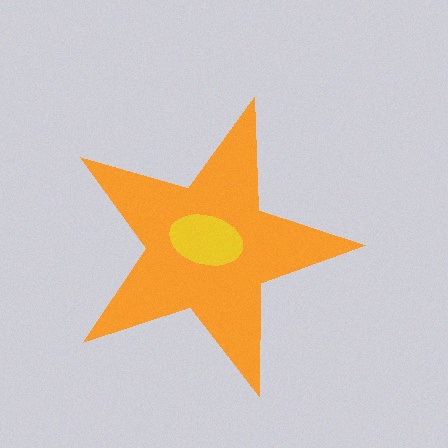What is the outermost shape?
The orange star.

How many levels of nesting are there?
2.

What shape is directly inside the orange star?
The yellow ellipse.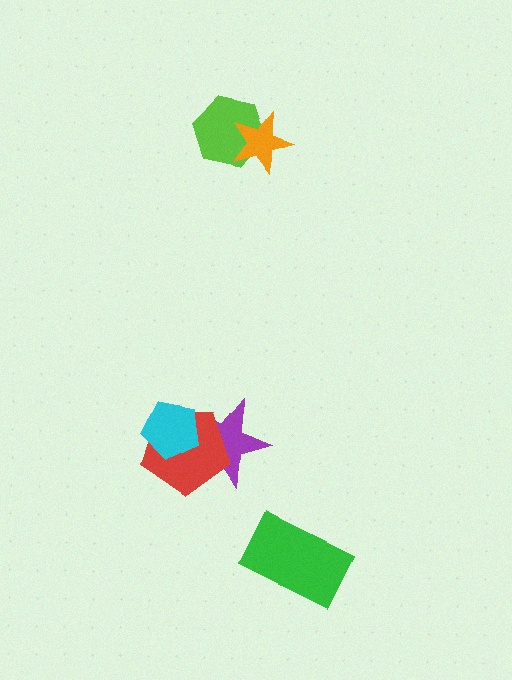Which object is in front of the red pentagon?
The cyan pentagon is in front of the red pentagon.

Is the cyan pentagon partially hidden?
No, no other shape covers it.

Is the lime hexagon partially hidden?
Yes, it is partially covered by another shape.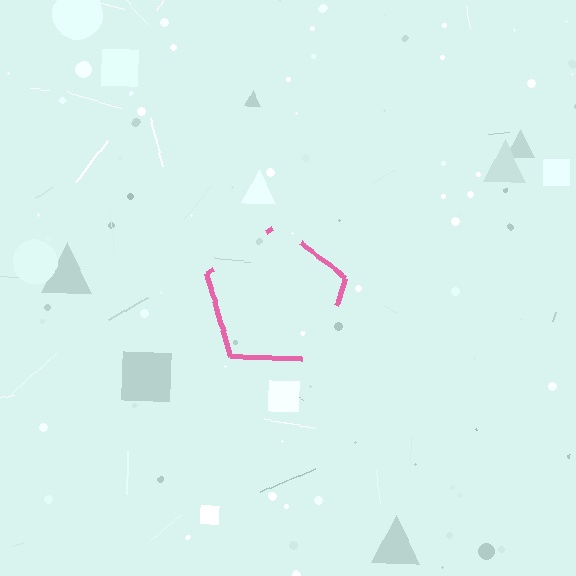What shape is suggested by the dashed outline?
The dashed outline suggests a pentagon.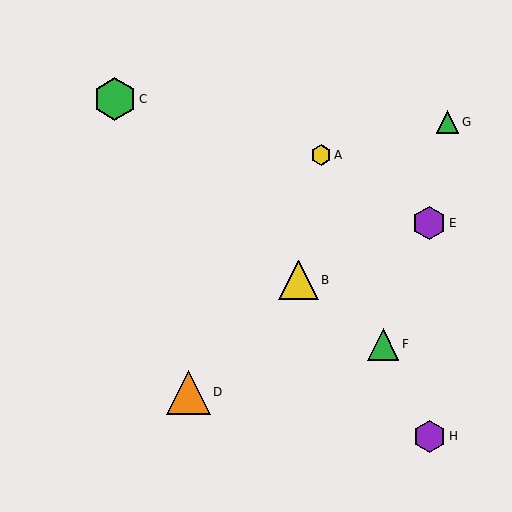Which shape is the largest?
The orange triangle (labeled D) is the largest.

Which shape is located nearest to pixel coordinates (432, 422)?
The purple hexagon (labeled H) at (430, 436) is nearest to that location.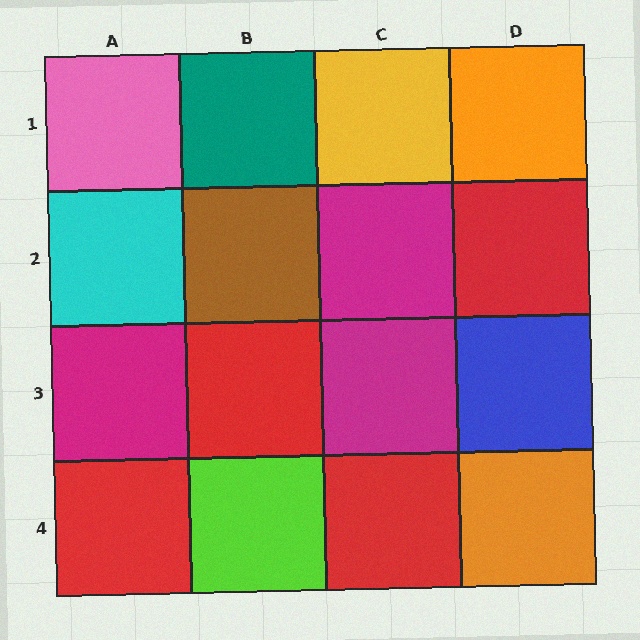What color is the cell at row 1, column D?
Orange.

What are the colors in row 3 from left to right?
Magenta, red, magenta, blue.